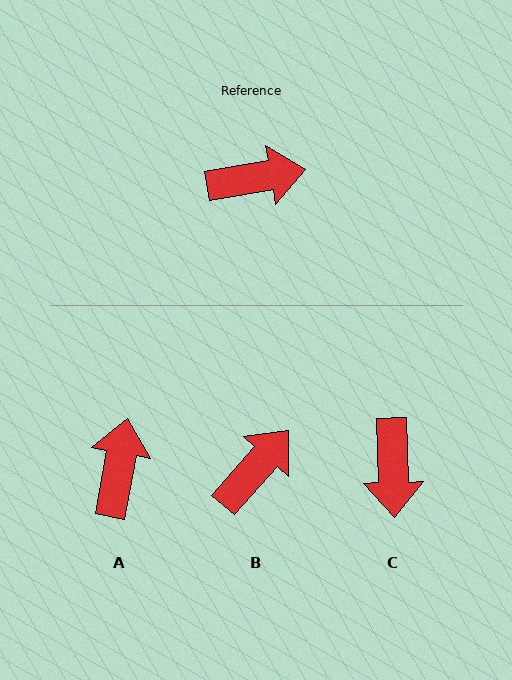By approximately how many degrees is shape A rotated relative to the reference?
Approximately 70 degrees counter-clockwise.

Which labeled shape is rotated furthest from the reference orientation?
C, about 98 degrees away.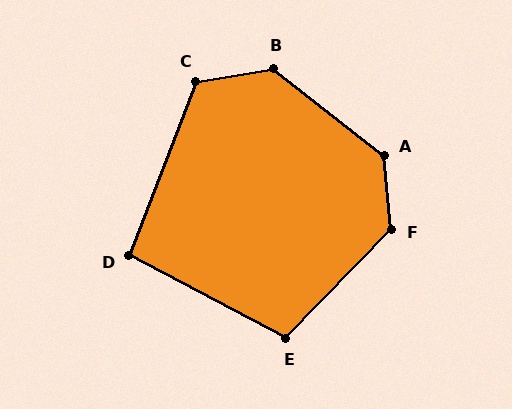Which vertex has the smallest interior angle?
D, at approximately 97 degrees.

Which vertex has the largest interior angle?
A, at approximately 133 degrees.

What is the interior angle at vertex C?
Approximately 121 degrees (obtuse).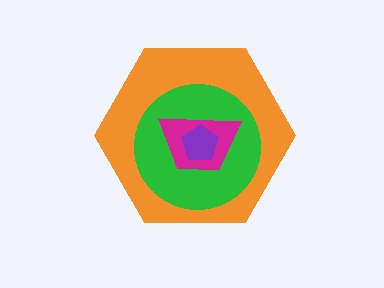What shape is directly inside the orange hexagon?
The green circle.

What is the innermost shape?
The purple pentagon.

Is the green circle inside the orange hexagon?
Yes.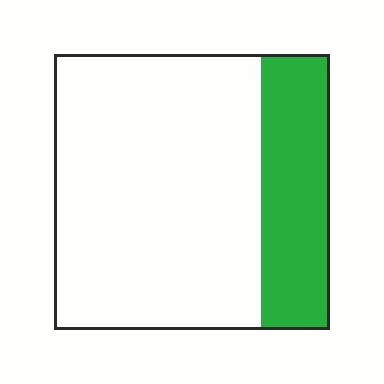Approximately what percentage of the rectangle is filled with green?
Approximately 25%.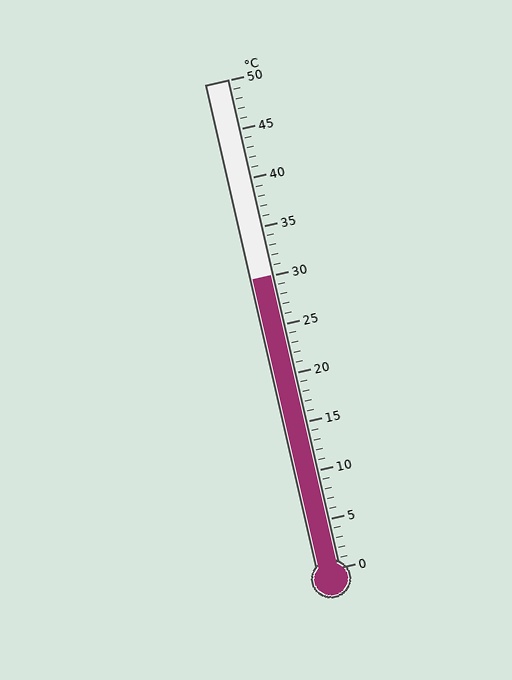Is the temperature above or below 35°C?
The temperature is below 35°C.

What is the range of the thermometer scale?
The thermometer scale ranges from 0°C to 50°C.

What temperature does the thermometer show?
The thermometer shows approximately 30°C.